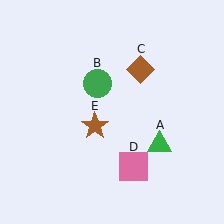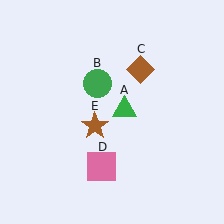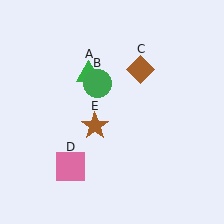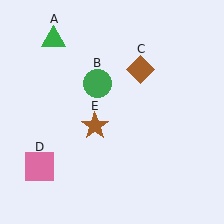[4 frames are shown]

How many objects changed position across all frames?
2 objects changed position: green triangle (object A), pink square (object D).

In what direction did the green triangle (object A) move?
The green triangle (object A) moved up and to the left.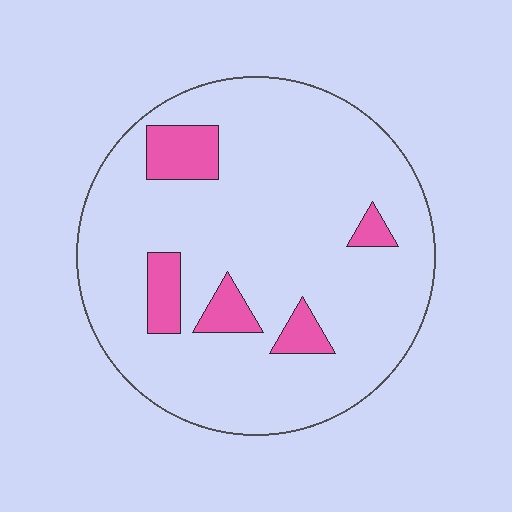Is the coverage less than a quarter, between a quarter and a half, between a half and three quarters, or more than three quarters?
Less than a quarter.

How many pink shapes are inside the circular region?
5.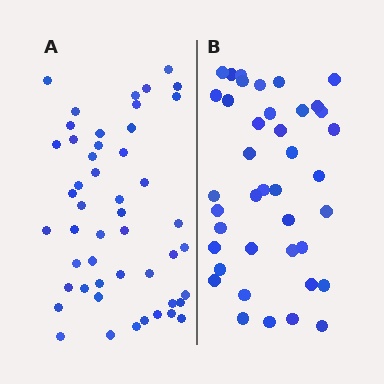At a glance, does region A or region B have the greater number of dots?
Region A (the left region) has more dots.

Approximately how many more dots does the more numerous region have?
Region A has roughly 8 or so more dots than region B.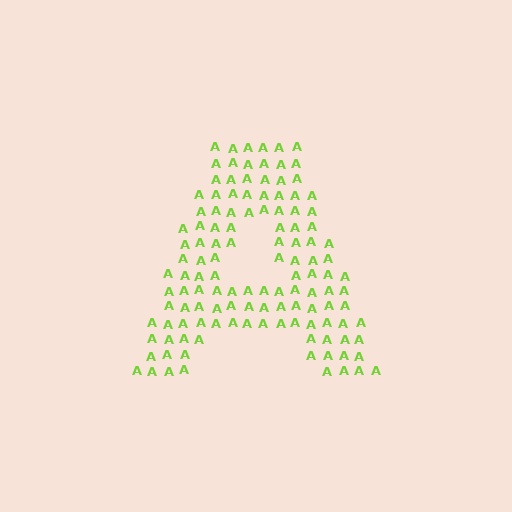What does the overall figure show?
The overall figure shows the letter A.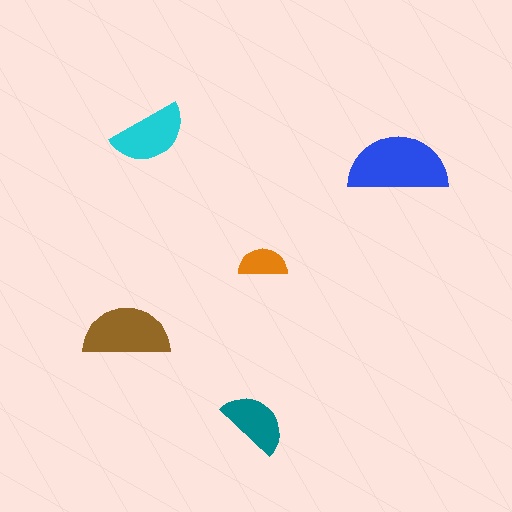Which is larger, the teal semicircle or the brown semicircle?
The brown one.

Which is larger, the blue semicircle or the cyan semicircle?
The blue one.